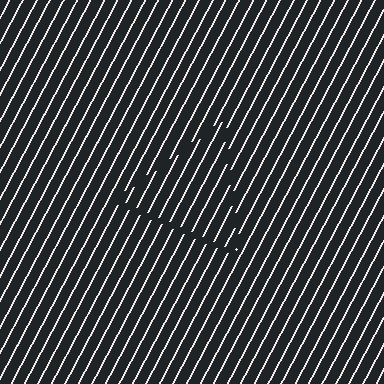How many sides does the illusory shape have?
3 sides — the line-ends trace a triangle.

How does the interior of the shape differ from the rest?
The interior of the shape contains the same grating, shifted by half a period — the contour is defined by the phase discontinuity where line-ends from the inner and outer gratings abut.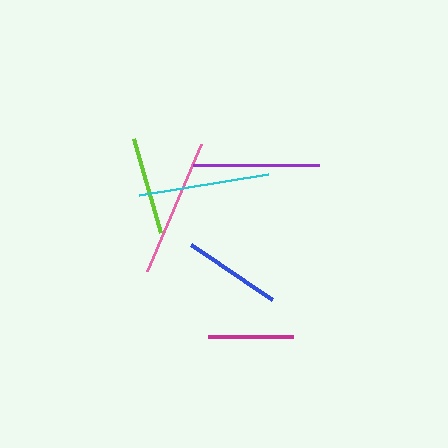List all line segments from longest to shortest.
From longest to shortest: pink, cyan, purple, blue, lime, magenta.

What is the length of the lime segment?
The lime segment is approximately 98 pixels long.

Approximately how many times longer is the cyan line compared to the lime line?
The cyan line is approximately 1.3 times the length of the lime line.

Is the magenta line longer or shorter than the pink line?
The pink line is longer than the magenta line.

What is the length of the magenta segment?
The magenta segment is approximately 85 pixels long.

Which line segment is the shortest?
The magenta line is the shortest at approximately 85 pixels.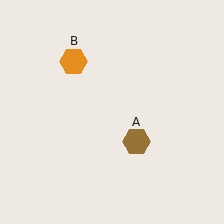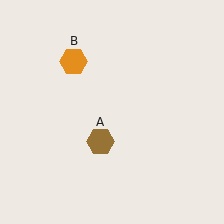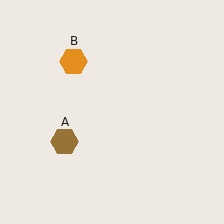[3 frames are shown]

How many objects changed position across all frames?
1 object changed position: brown hexagon (object A).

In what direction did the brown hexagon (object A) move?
The brown hexagon (object A) moved left.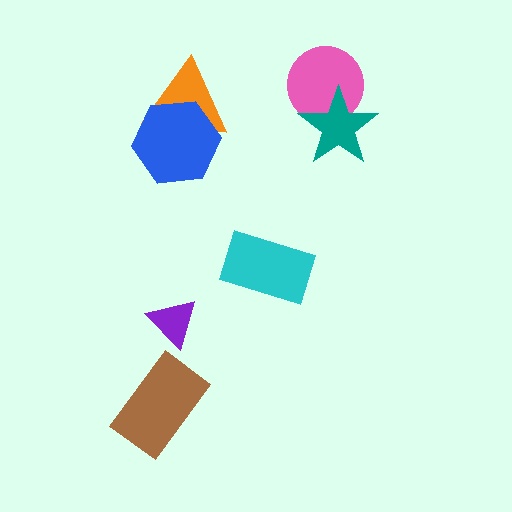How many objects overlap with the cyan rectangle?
0 objects overlap with the cyan rectangle.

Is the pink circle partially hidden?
Yes, it is partially covered by another shape.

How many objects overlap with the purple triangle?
0 objects overlap with the purple triangle.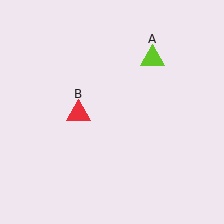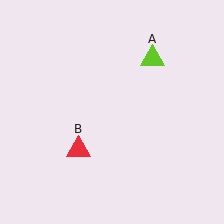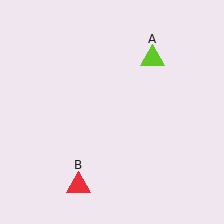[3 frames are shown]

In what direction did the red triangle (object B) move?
The red triangle (object B) moved down.